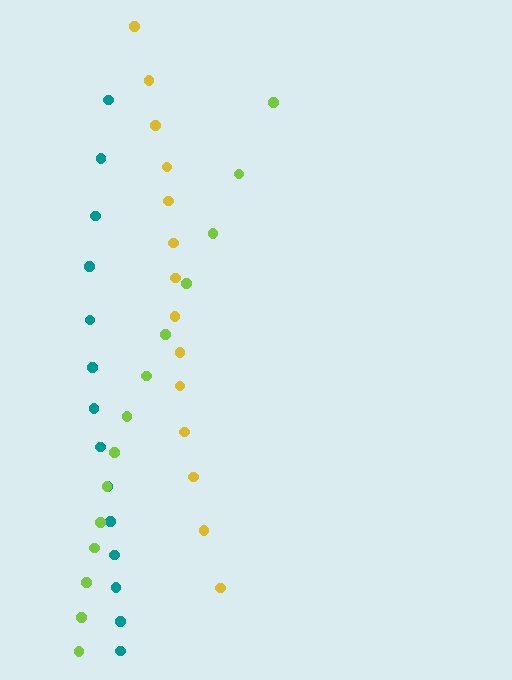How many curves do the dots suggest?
There are 3 distinct paths.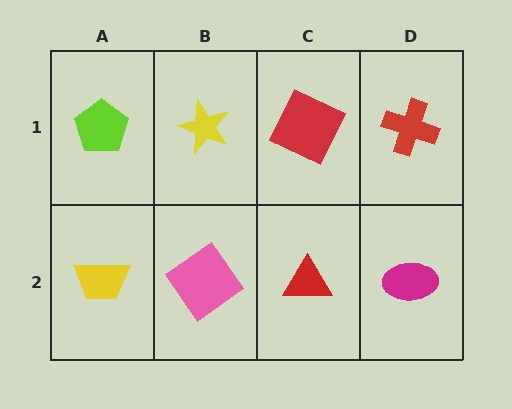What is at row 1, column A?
A lime pentagon.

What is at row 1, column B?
A yellow star.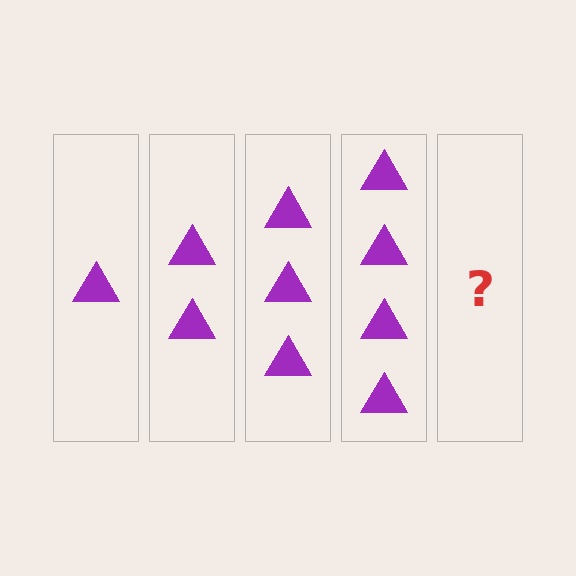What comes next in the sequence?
The next element should be 5 triangles.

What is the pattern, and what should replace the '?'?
The pattern is that each step adds one more triangle. The '?' should be 5 triangles.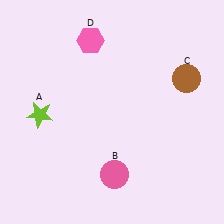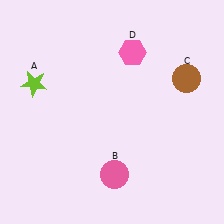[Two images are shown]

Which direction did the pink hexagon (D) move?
The pink hexagon (D) moved right.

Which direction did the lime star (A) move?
The lime star (A) moved up.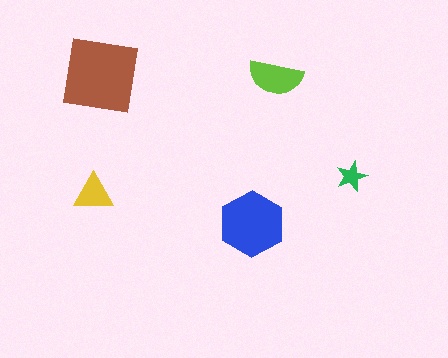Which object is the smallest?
The green star.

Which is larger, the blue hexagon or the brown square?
The brown square.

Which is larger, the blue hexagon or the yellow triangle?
The blue hexagon.